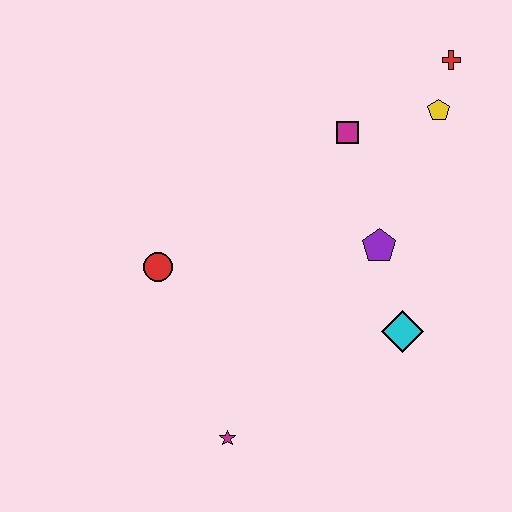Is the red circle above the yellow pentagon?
No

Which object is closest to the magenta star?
The red circle is closest to the magenta star.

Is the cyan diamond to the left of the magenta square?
No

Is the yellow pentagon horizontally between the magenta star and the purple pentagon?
No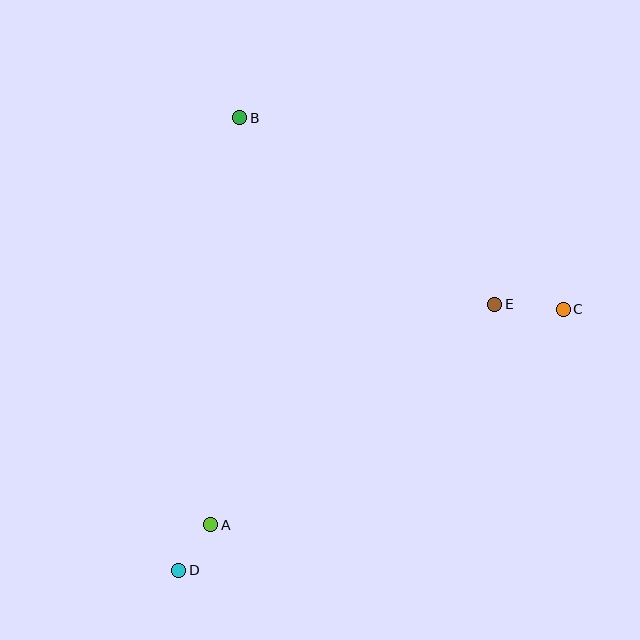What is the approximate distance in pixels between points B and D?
The distance between B and D is approximately 456 pixels.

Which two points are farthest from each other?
Points C and D are farthest from each other.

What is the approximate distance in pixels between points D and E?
The distance between D and E is approximately 413 pixels.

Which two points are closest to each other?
Points A and D are closest to each other.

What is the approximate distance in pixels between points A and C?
The distance between A and C is approximately 413 pixels.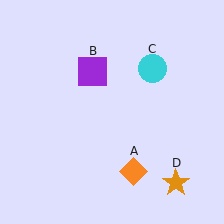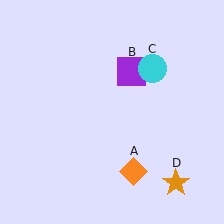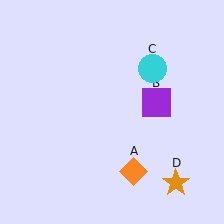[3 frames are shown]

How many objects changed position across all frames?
1 object changed position: purple square (object B).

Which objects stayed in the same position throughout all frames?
Orange diamond (object A) and cyan circle (object C) and orange star (object D) remained stationary.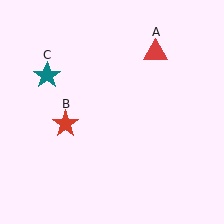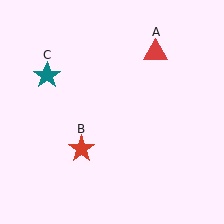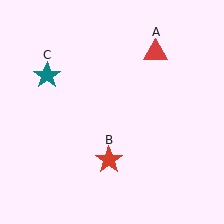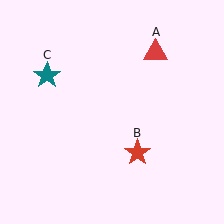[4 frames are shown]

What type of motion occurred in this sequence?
The red star (object B) rotated counterclockwise around the center of the scene.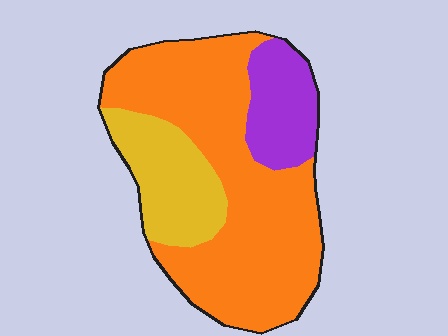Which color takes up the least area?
Purple, at roughly 15%.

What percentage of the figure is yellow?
Yellow covers 21% of the figure.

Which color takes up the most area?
Orange, at roughly 65%.